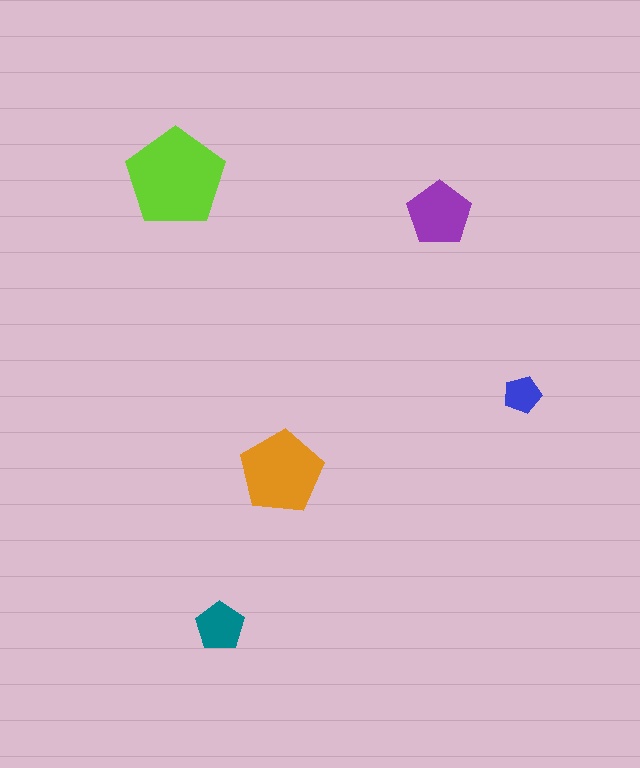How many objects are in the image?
There are 5 objects in the image.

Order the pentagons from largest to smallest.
the lime one, the orange one, the purple one, the teal one, the blue one.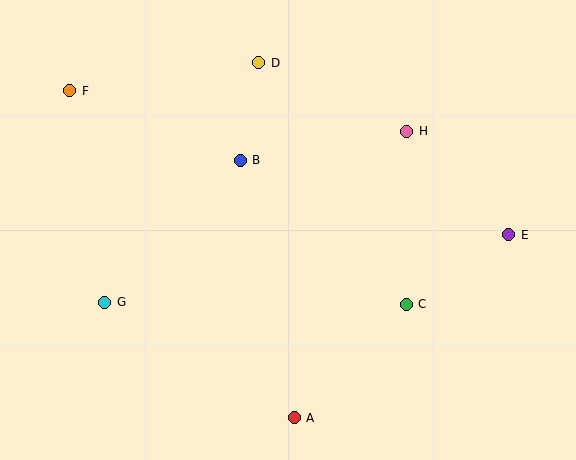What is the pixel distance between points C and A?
The distance between C and A is 160 pixels.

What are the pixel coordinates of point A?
Point A is at (294, 418).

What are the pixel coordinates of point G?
Point G is at (105, 302).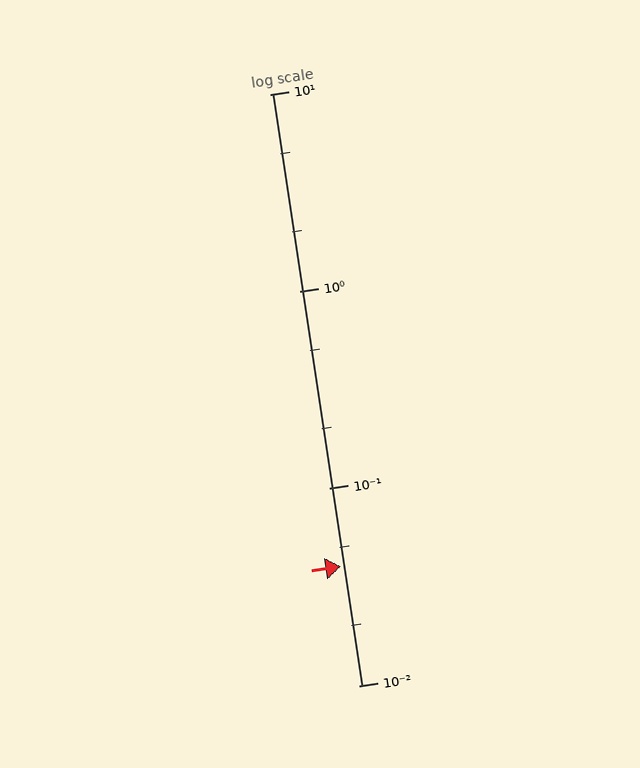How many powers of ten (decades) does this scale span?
The scale spans 3 decades, from 0.01 to 10.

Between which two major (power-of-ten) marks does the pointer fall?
The pointer is between 0.01 and 0.1.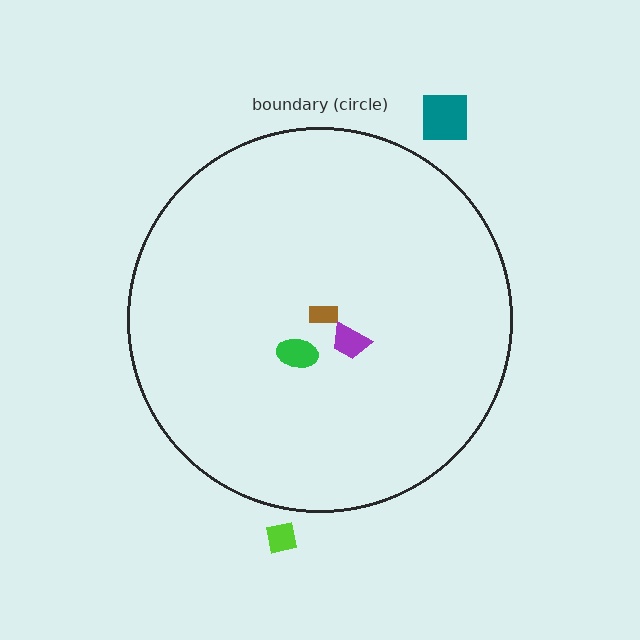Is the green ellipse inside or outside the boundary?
Inside.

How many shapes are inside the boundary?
3 inside, 2 outside.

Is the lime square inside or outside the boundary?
Outside.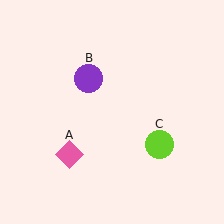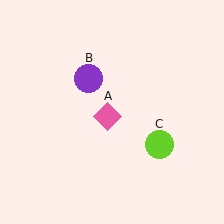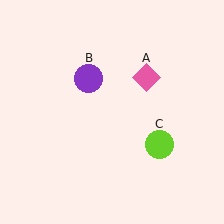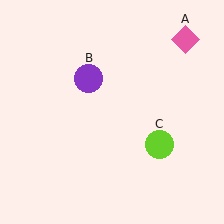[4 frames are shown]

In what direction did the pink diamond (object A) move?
The pink diamond (object A) moved up and to the right.